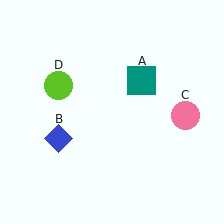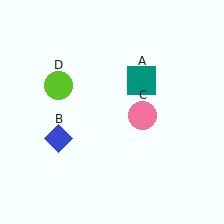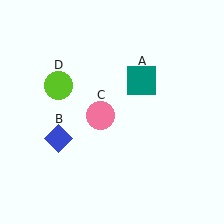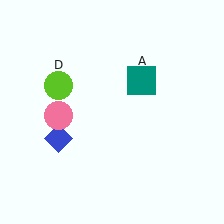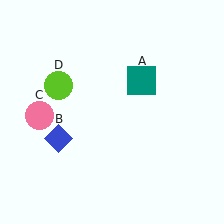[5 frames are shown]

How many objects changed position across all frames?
1 object changed position: pink circle (object C).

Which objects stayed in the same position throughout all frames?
Teal square (object A) and blue diamond (object B) and lime circle (object D) remained stationary.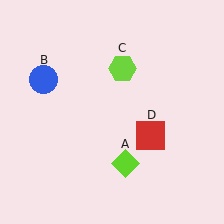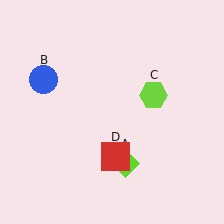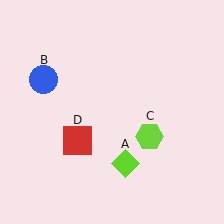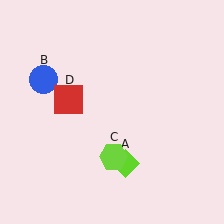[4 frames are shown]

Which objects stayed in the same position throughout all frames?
Lime diamond (object A) and blue circle (object B) remained stationary.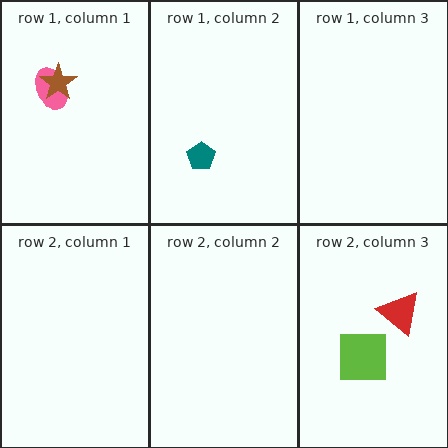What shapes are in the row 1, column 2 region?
The teal pentagon.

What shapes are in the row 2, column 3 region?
The red triangle, the lime square.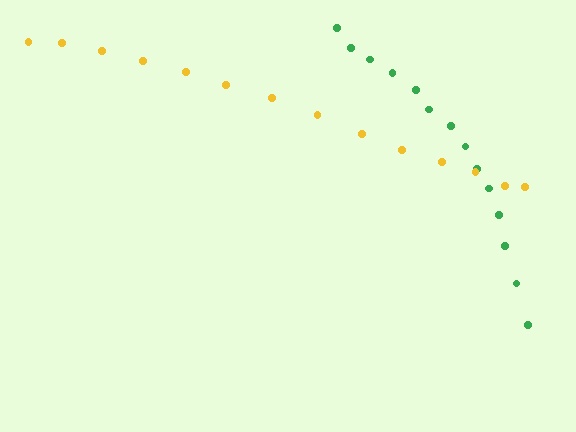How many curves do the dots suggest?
There are 2 distinct paths.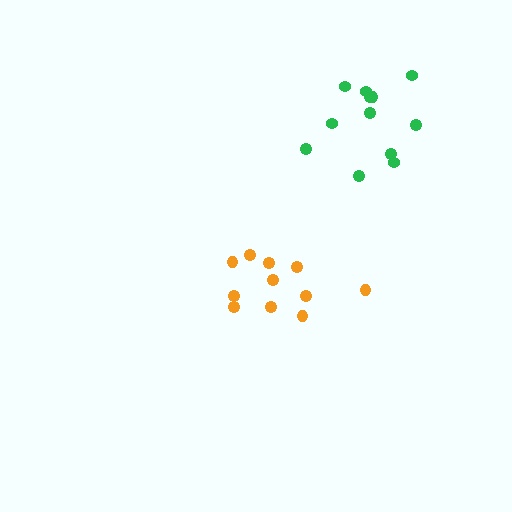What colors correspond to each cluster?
The clusters are colored: orange, green.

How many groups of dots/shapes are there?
There are 2 groups.